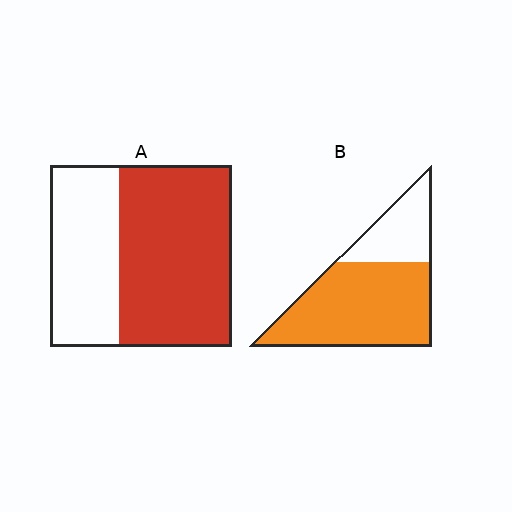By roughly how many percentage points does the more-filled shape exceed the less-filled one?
By roughly 10 percentage points (B over A).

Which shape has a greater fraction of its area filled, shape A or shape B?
Shape B.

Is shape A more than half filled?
Yes.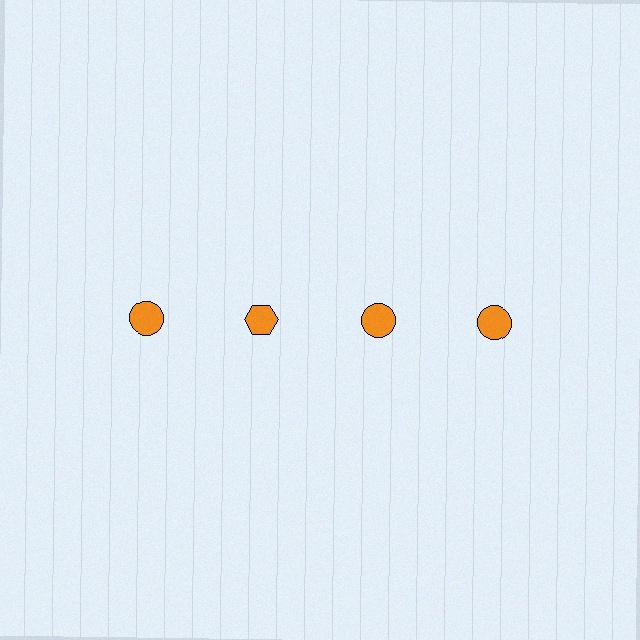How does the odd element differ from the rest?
It has a different shape: hexagon instead of circle.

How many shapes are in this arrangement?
There are 4 shapes arranged in a grid pattern.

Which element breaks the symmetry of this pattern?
The orange hexagon in the top row, second from left column breaks the symmetry. All other shapes are orange circles.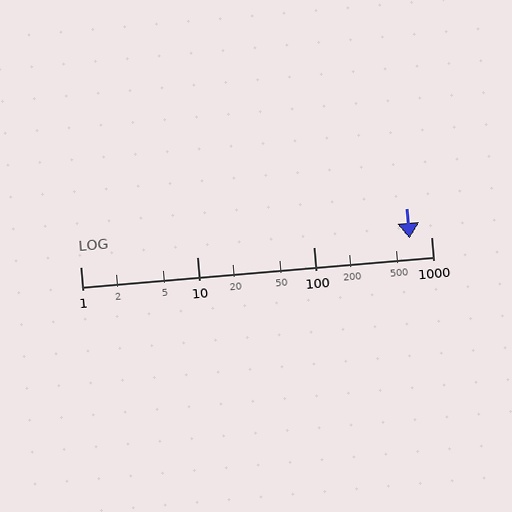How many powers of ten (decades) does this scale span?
The scale spans 3 decades, from 1 to 1000.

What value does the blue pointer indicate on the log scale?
The pointer indicates approximately 650.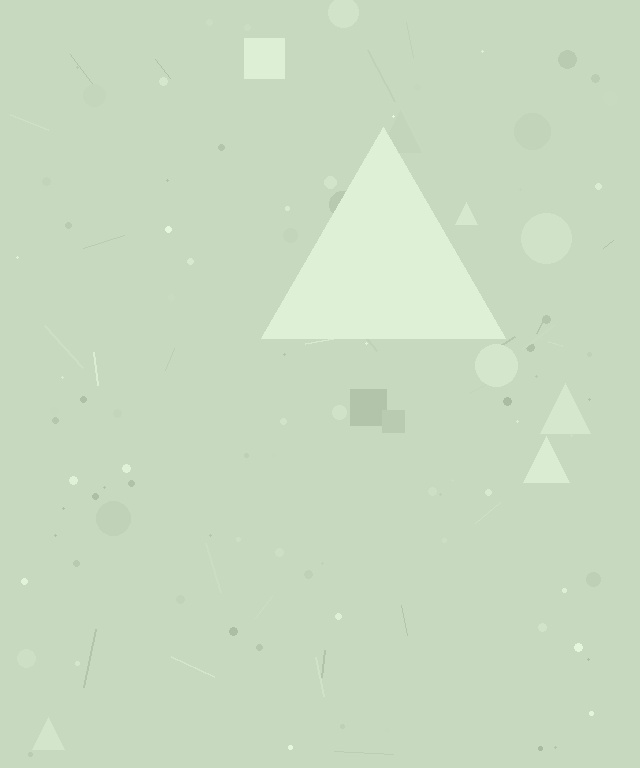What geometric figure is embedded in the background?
A triangle is embedded in the background.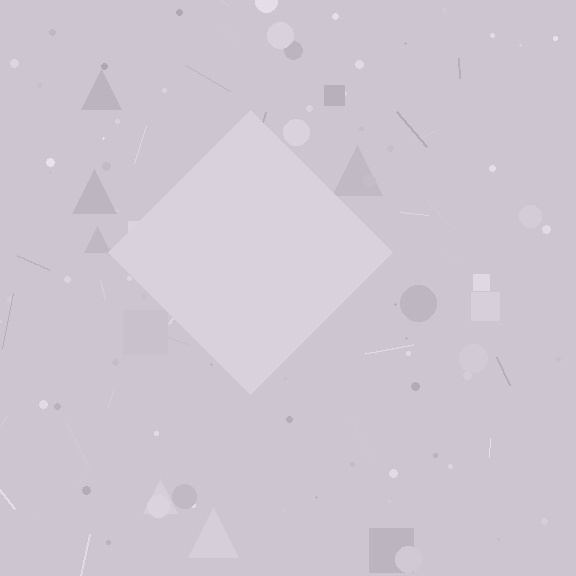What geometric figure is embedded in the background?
A diamond is embedded in the background.